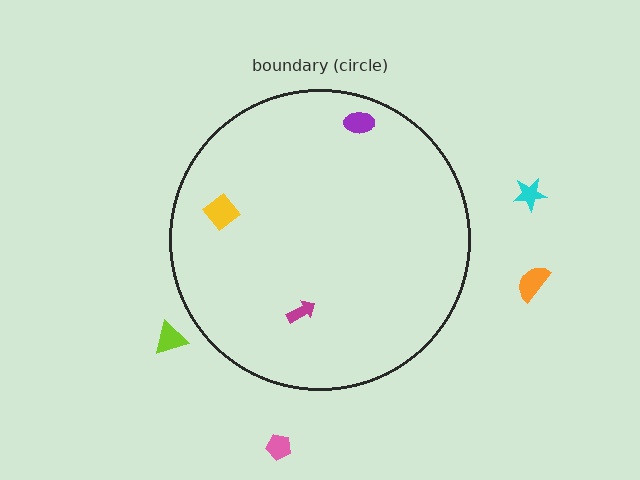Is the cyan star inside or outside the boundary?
Outside.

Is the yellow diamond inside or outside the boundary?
Inside.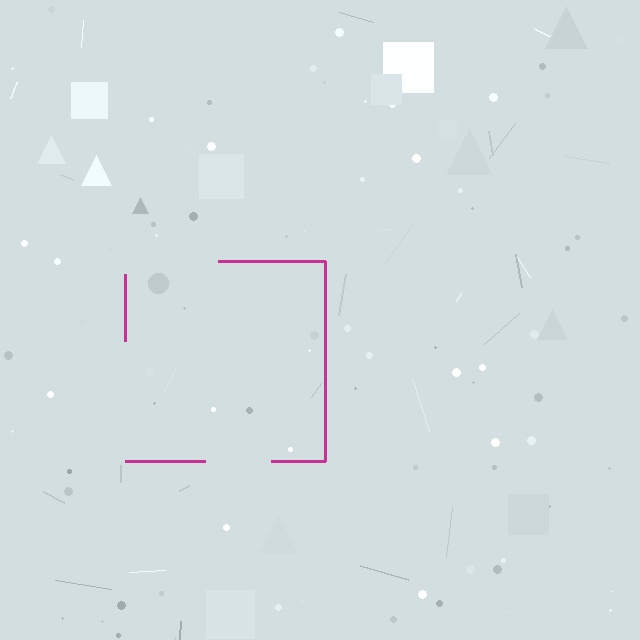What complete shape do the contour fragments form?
The contour fragments form a square.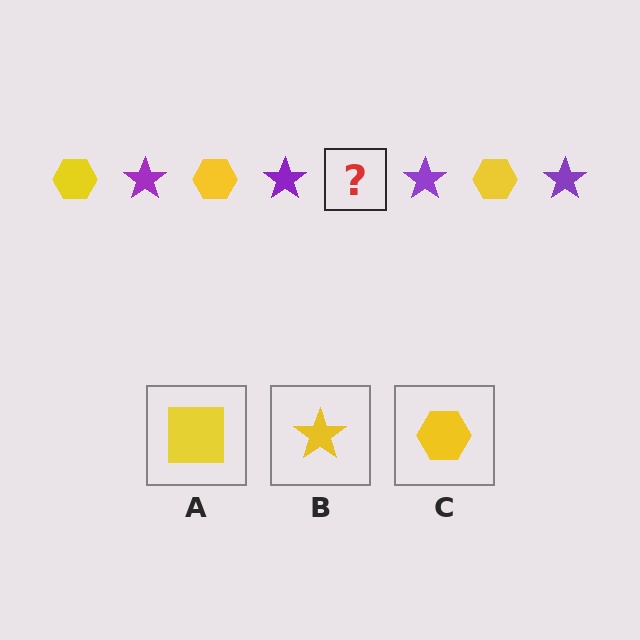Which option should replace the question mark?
Option C.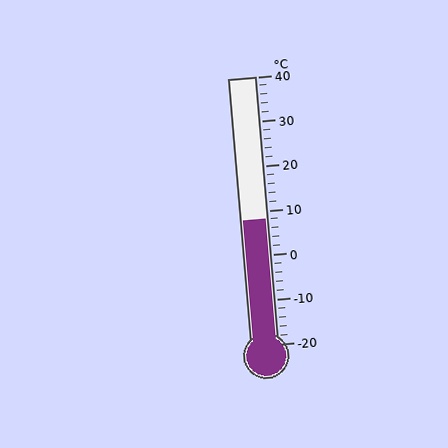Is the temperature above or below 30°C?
The temperature is below 30°C.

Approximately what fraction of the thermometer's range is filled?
The thermometer is filled to approximately 45% of its range.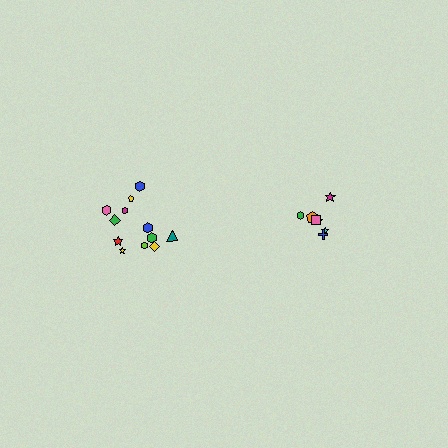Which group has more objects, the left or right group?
The left group.